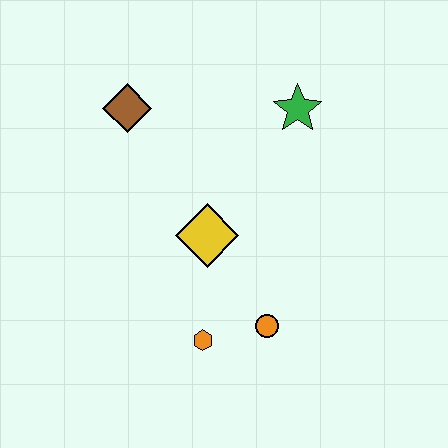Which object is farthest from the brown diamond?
The orange circle is farthest from the brown diamond.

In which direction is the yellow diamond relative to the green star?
The yellow diamond is below the green star.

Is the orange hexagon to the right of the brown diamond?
Yes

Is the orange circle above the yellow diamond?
No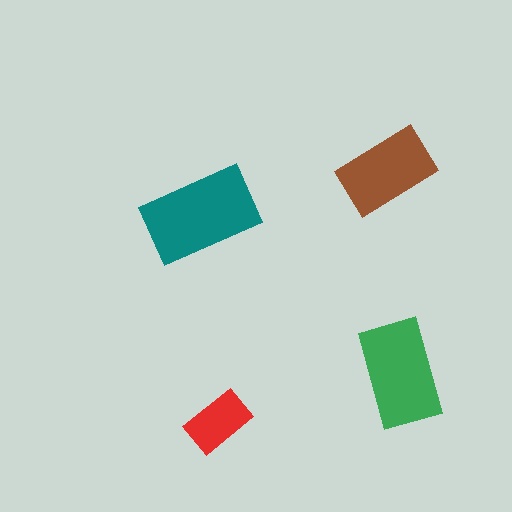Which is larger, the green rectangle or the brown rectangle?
The green one.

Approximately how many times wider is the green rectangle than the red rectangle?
About 1.5 times wider.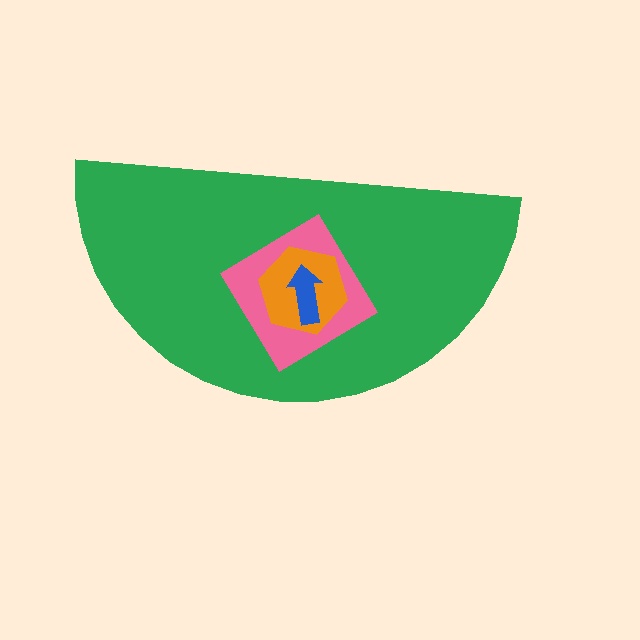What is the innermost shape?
The blue arrow.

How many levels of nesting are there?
4.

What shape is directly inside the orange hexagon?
The blue arrow.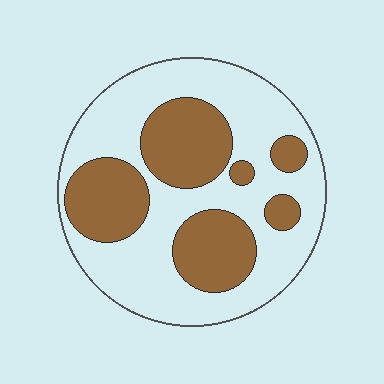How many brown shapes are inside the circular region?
6.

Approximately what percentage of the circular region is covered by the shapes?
Approximately 35%.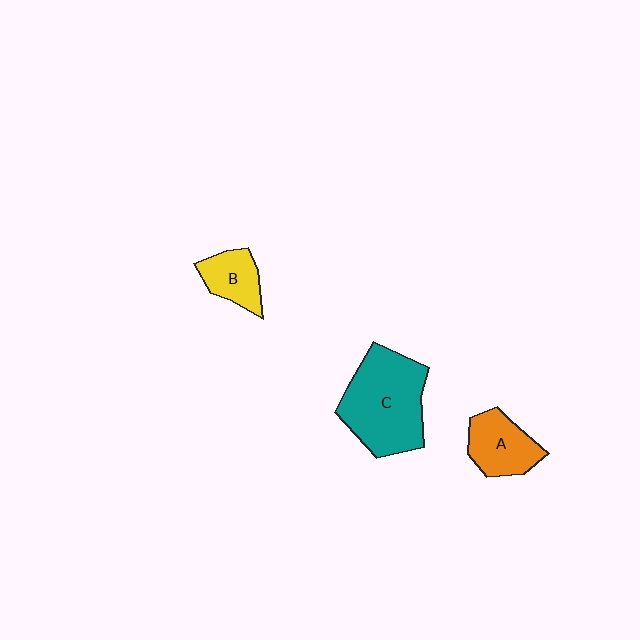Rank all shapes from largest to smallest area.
From largest to smallest: C (teal), A (orange), B (yellow).